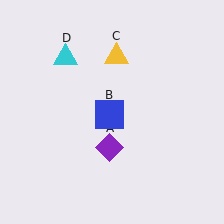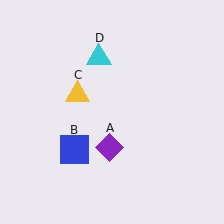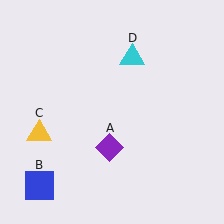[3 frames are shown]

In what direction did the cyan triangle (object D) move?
The cyan triangle (object D) moved right.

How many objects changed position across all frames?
3 objects changed position: blue square (object B), yellow triangle (object C), cyan triangle (object D).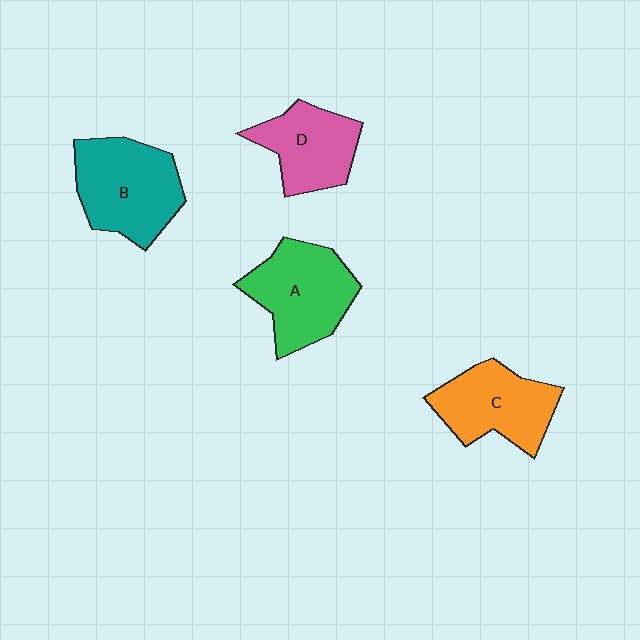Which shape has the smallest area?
Shape D (pink).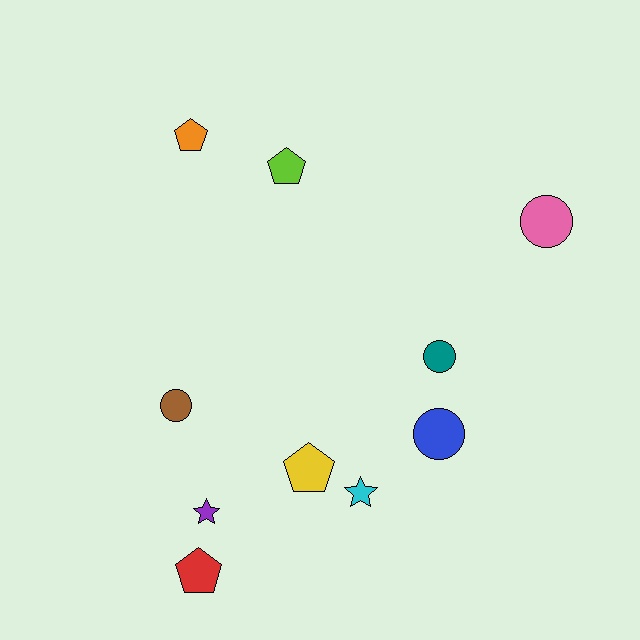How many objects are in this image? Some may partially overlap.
There are 10 objects.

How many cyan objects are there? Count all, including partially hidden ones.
There is 1 cyan object.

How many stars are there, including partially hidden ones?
There are 2 stars.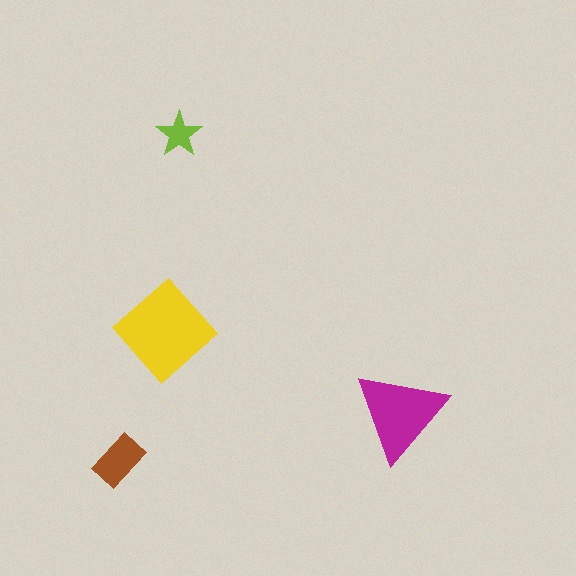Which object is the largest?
The yellow diamond.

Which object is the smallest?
The lime star.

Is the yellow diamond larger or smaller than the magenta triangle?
Larger.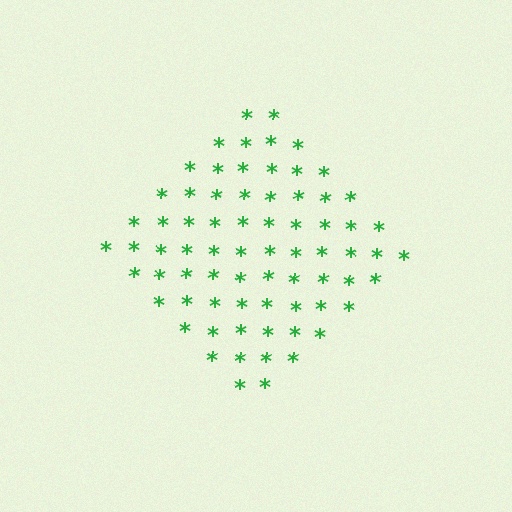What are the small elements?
The small elements are asterisks.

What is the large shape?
The large shape is a diamond.